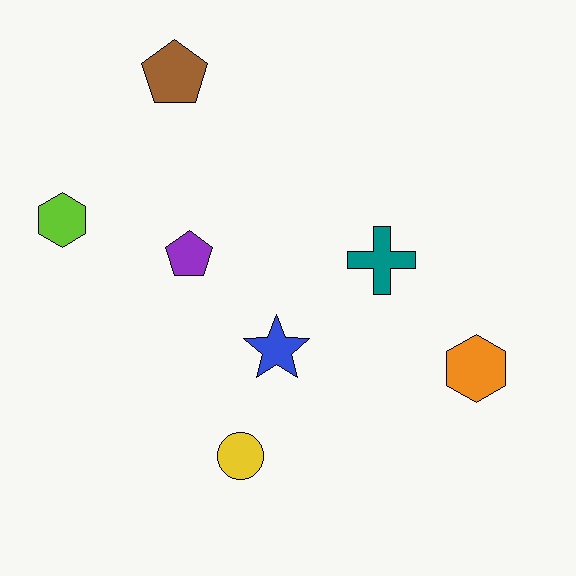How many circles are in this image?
There is 1 circle.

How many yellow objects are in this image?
There is 1 yellow object.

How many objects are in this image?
There are 7 objects.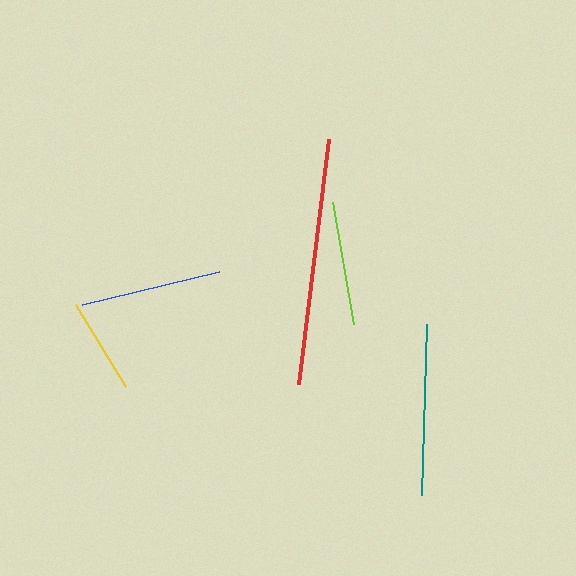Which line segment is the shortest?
The yellow line is the shortest at approximately 96 pixels.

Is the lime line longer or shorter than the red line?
The red line is longer than the lime line.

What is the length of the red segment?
The red segment is approximately 247 pixels long.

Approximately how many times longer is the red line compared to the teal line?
The red line is approximately 1.4 times the length of the teal line.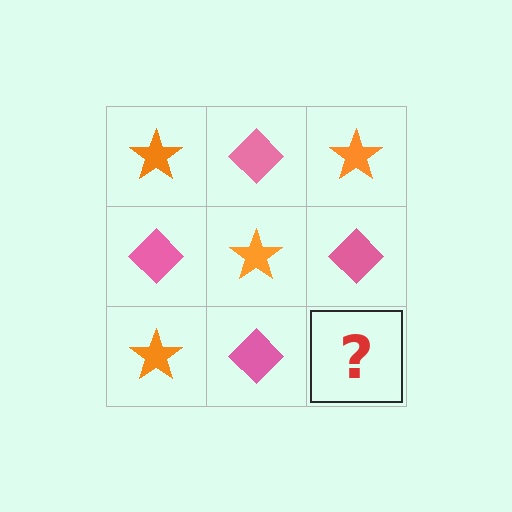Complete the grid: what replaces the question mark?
The question mark should be replaced with an orange star.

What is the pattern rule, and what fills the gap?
The rule is that it alternates orange star and pink diamond in a checkerboard pattern. The gap should be filled with an orange star.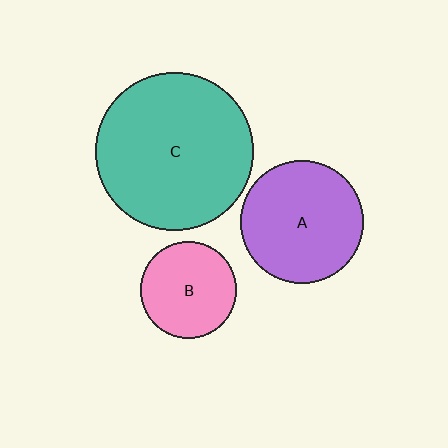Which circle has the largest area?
Circle C (teal).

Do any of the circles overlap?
No, none of the circles overlap.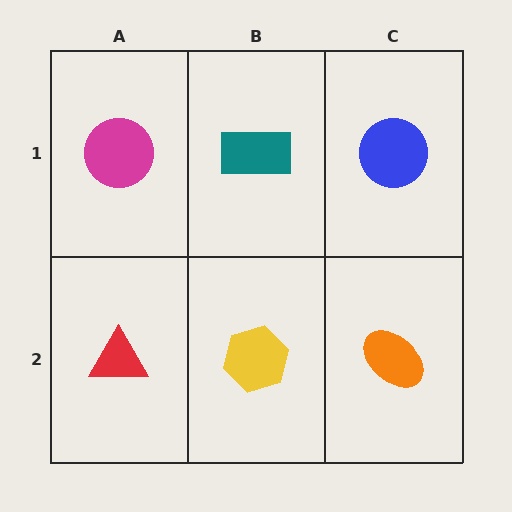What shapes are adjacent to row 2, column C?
A blue circle (row 1, column C), a yellow hexagon (row 2, column B).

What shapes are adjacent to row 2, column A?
A magenta circle (row 1, column A), a yellow hexagon (row 2, column B).